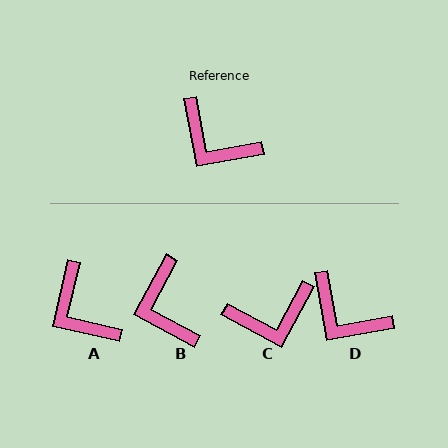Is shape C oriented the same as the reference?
No, it is off by about 51 degrees.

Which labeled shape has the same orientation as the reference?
D.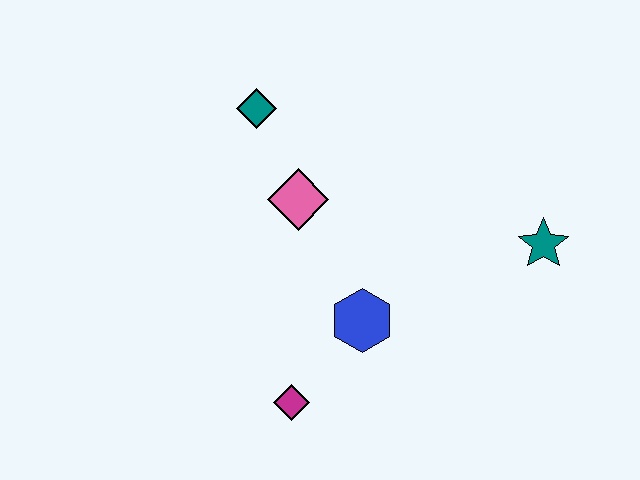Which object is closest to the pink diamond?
The teal diamond is closest to the pink diamond.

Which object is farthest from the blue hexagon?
The teal diamond is farthest from the blue hexagon.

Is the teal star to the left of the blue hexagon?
No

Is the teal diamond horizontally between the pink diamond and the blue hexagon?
No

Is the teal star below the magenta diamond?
No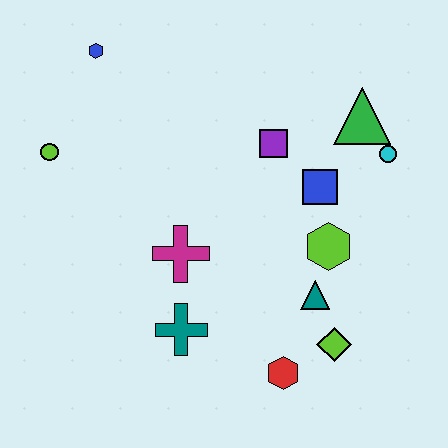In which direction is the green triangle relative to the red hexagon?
The green triangle is above the red hexagon.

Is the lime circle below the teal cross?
No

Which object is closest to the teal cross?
The magenta cross is closest to the teal cross.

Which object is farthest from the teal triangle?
The blue hexagon is farthest from the teal triangle.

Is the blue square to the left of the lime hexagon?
Yes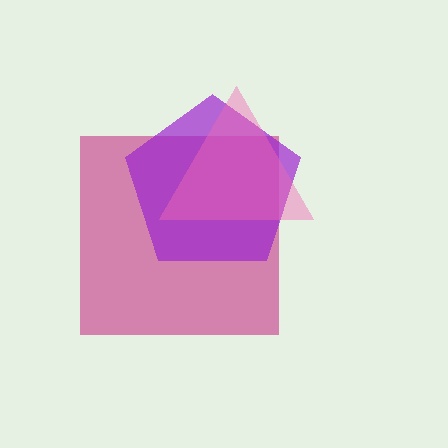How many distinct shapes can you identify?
There are 3 distinct shapes: a magenta square, a purple pentagon, a pink triangle.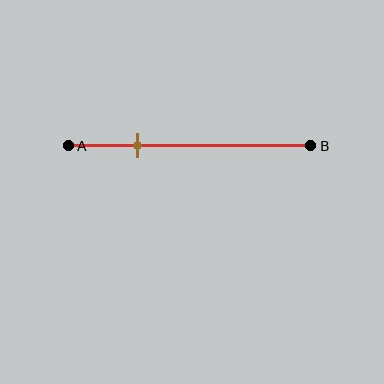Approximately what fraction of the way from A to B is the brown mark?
The brown mark is approximately 30% of the way from A to B.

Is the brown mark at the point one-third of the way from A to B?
No, the mark is at about 30% from A, not at the 33% one-third point.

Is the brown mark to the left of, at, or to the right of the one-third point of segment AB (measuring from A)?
The brown mark is to the left of the one-third point of segment AB.